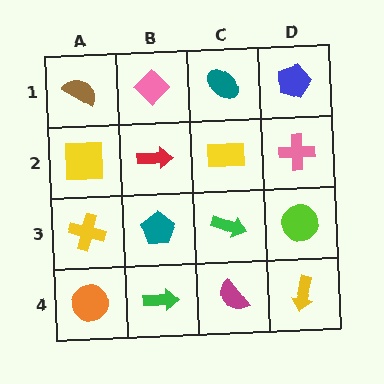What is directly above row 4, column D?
A lime circle.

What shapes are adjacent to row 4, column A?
A yellow cross (row 3, column A), a green arrow (row 4, column B).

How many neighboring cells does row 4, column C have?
3.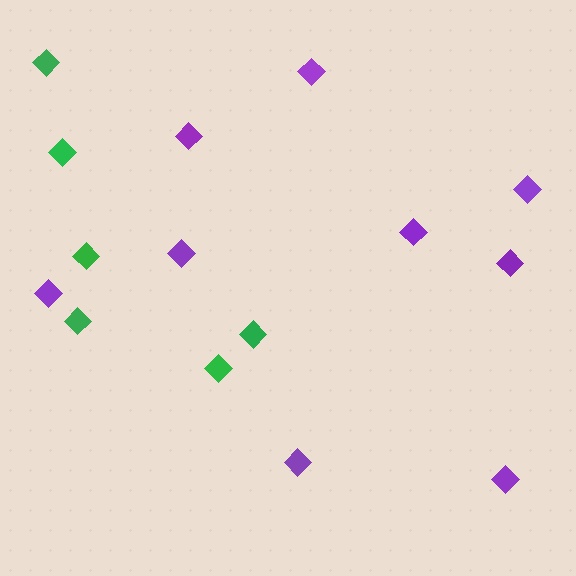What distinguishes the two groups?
There are 2 groups: one group of green diamonds (6) and one group of purple diamonds (9).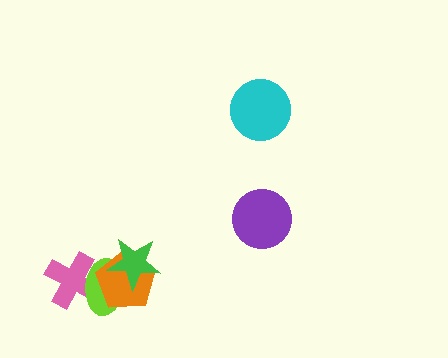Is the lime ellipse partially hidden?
Yes, it is partially covered by another shape.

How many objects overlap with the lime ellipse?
3 objects overlap with the lime ellipse.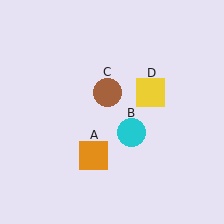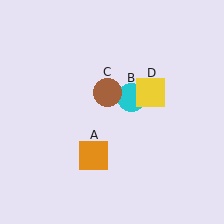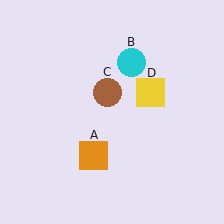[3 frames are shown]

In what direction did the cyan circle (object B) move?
The cyan circle (object B) moved up.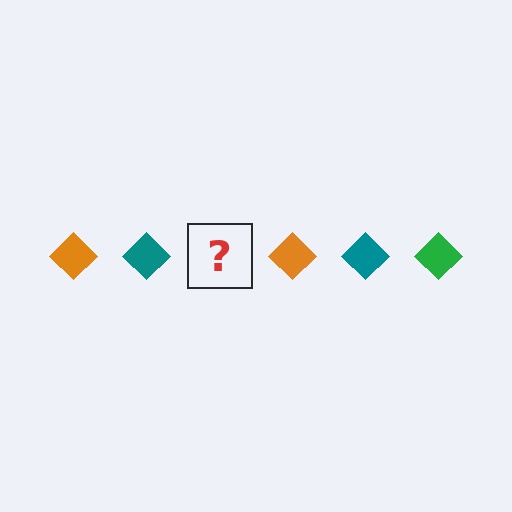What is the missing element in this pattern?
The missing element is a green diamond.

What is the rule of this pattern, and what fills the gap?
The rule is that the pattern cycles through orange, teal, green diamonds. The gap should be filled with a green diamond.